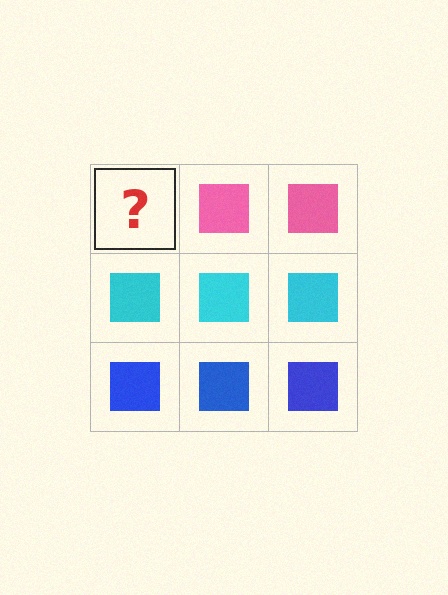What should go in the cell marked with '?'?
The missing cell should contain a pink square.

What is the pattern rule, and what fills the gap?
The rule is that each row has a consistent color. The gap should be filled with a pink square.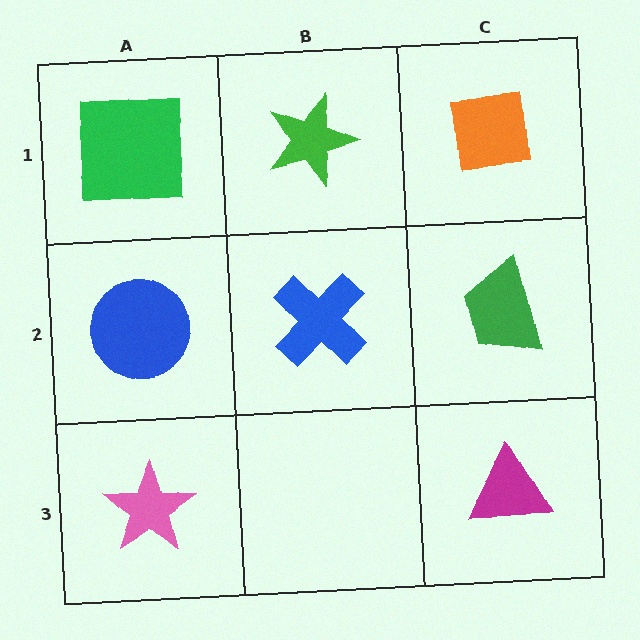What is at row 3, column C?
A magenta triangle.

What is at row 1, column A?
A green square.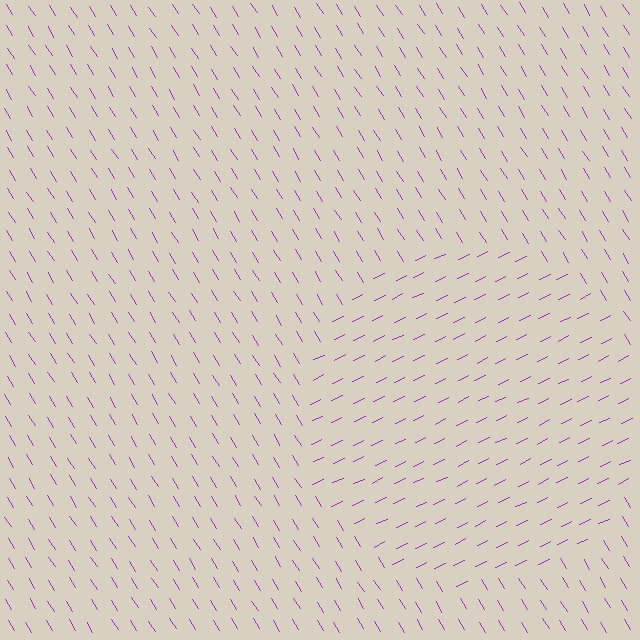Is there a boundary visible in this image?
Yes, there is a texture boundary formed by a change in line orientation.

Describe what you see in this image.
The image is filled with small purple line segments. A circle region in the image has lines oriented differently from the surrounding lines, creating a visible texture boundary.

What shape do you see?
I see a circle.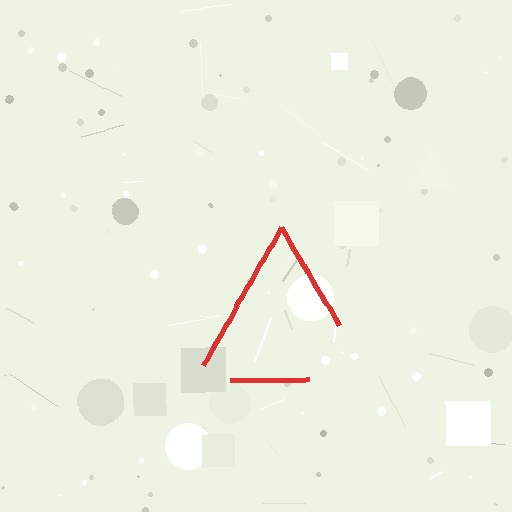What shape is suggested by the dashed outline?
The dashed outline suggests a triangle.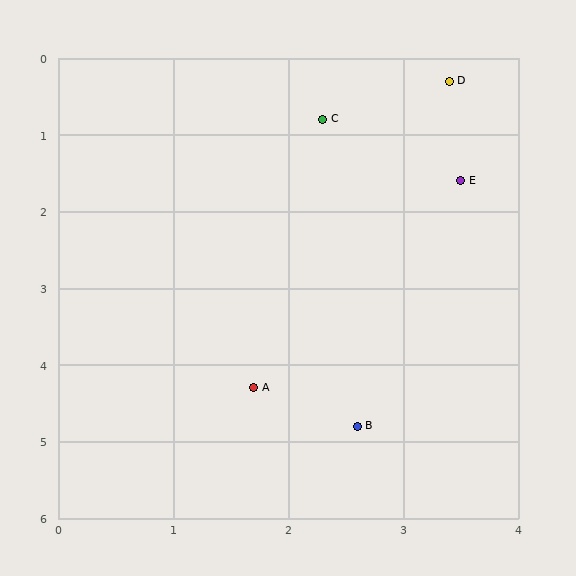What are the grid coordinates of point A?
Point A is at approximately (1.7, 4.3).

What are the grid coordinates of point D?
Point D is at approximately (3.4, 0.3).